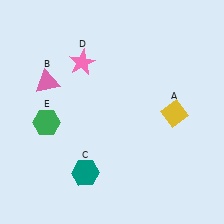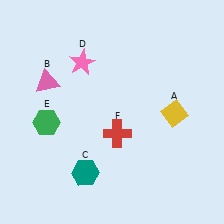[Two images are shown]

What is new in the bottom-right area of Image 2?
A red cross (F) was added in the bottom-right area of Image 2.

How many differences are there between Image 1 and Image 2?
There is 1 difference between the two images.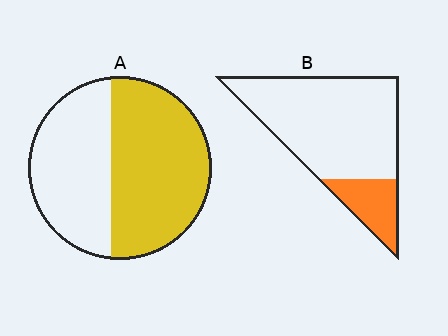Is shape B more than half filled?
No.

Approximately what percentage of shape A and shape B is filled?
A is approximately 55% and B is approximately 20%.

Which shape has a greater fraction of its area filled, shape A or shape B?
Shape A.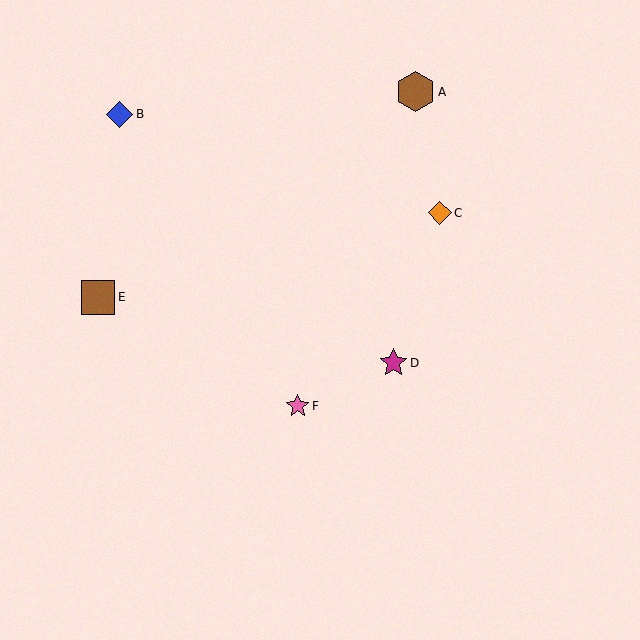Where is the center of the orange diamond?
The center of the orange diamond is at (440, 213).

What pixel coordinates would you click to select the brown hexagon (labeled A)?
Click at (416, 92) to select the brown hexagon A.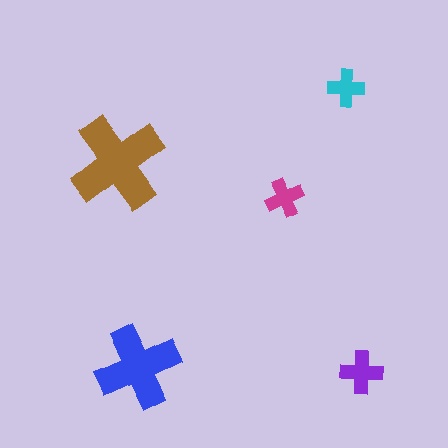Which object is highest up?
The cyan cross is topmost.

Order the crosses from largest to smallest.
the brown one, the blue one, the purple one, the magenta one, the cyan one.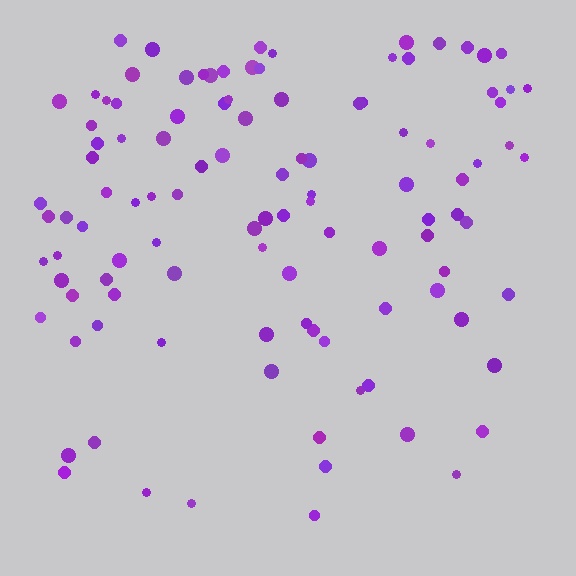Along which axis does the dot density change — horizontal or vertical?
Vertical.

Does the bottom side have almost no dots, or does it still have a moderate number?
Still a moderate number, just noticeably fewer than the top.